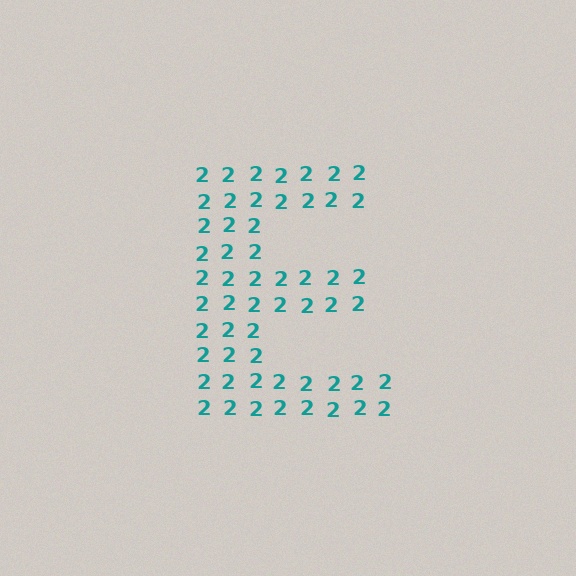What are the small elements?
The small elements are digit 2's.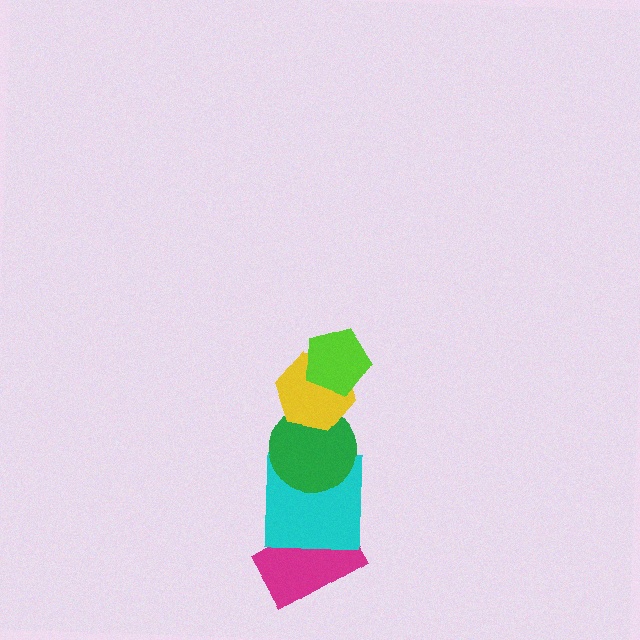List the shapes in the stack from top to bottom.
From top to bottom: the lime pentagon, the yellow hexagon, the green circle, the cyan square, the magenta rectangle.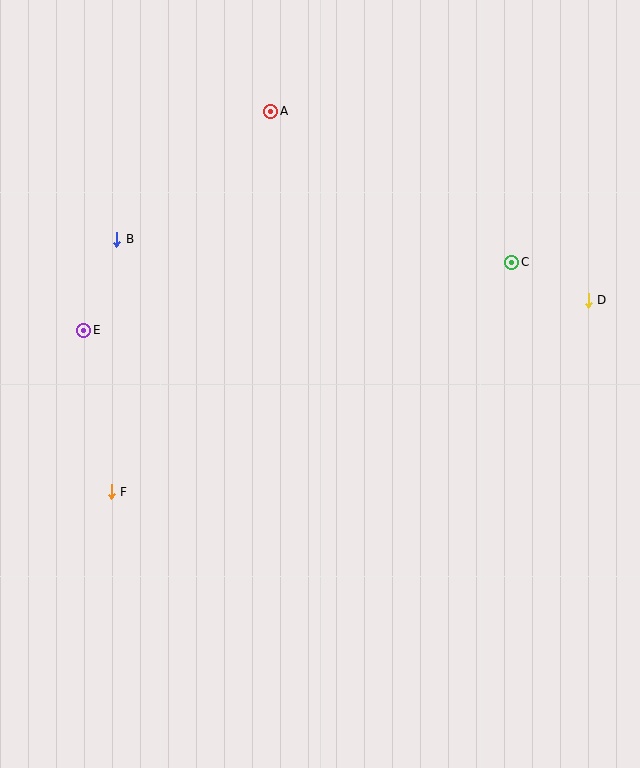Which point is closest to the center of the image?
Point C at (512, 262) is closest to the center.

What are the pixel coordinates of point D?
Point D is at (588, 300).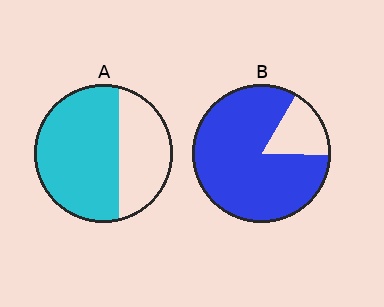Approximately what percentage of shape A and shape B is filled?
A is approximately 65% and B is approximately 85%.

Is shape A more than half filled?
Yes.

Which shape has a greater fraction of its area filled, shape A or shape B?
Shape B.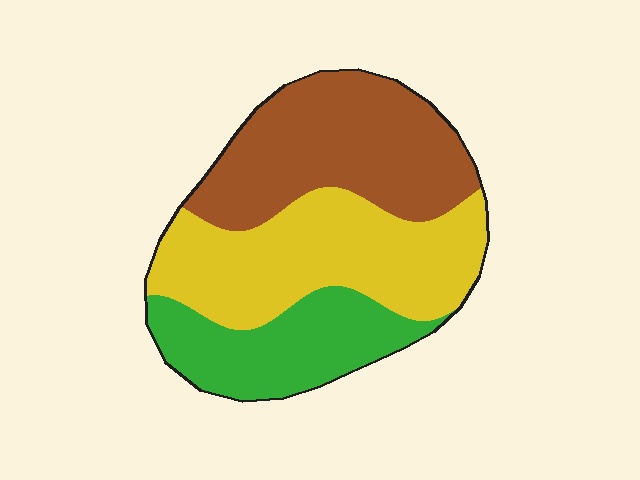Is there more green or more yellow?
Yellow.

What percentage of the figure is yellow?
Yellow covers roughly 40% of the figure.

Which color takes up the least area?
Green, at roughly 25%.